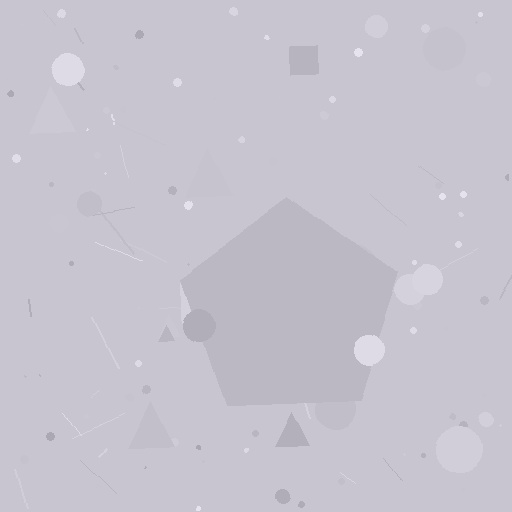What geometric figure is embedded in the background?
A pentagon is embedded in the background.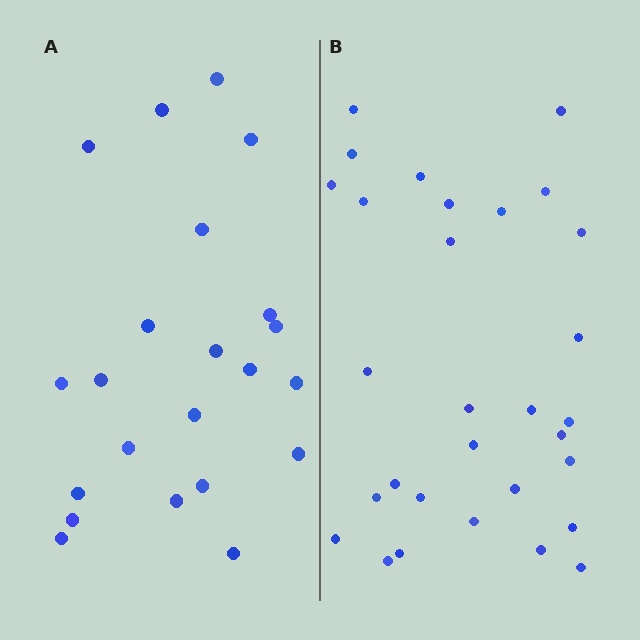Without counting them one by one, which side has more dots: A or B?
Region B (the right region) has more dots.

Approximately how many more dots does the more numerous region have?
Region B has roughly 8 or so more dots than region A.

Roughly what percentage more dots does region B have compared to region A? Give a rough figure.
About 35% more.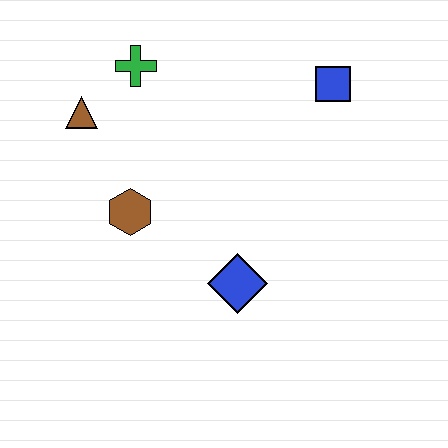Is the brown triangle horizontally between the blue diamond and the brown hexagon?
No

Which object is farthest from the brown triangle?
The blue square is farthest from the brown triangle.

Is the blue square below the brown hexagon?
No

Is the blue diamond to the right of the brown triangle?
Yes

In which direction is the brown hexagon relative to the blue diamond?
The brown hexagon is to the left of the blue diamond.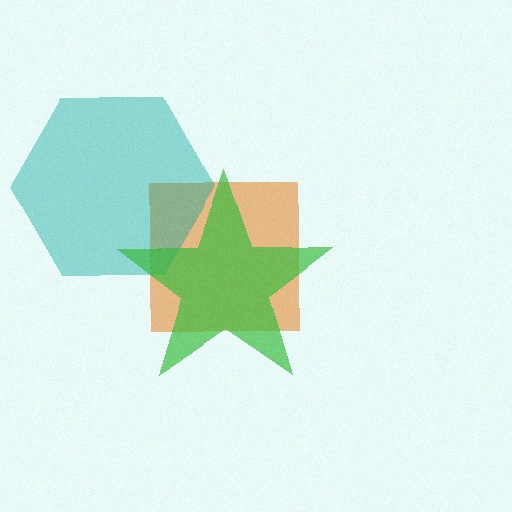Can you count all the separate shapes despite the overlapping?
Yes, there are 3 separate shapes.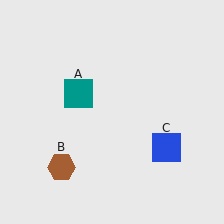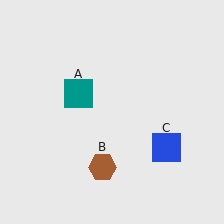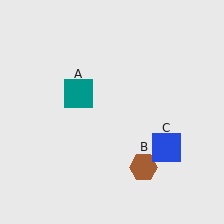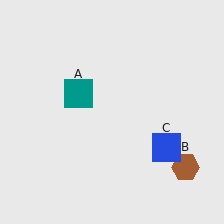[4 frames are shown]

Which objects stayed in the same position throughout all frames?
Teal square (object A) and blue square (object C) remained stationary.